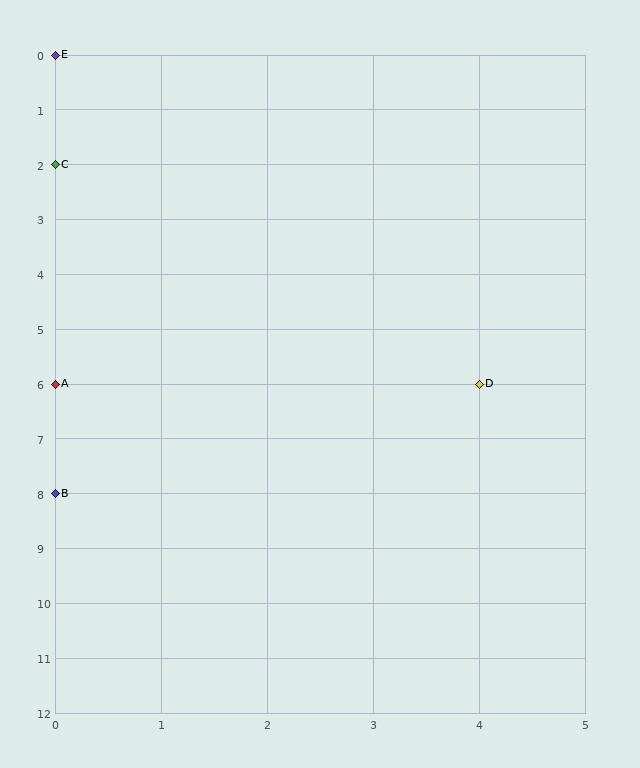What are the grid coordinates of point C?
Point C is at grid coordinates (0, 2).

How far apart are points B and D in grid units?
Points B and D are 4 columns and 2 rows apart (about 4.5 grid units diagonally).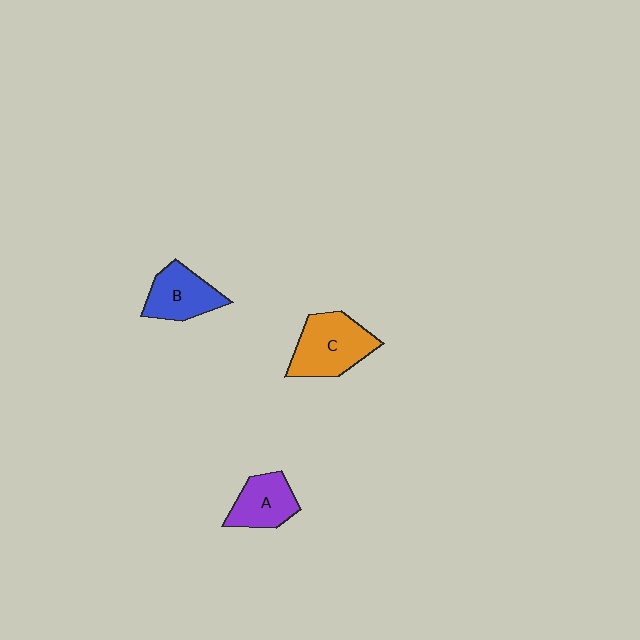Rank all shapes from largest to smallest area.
From largest to smallest: C (orange), B (blue), A (purple).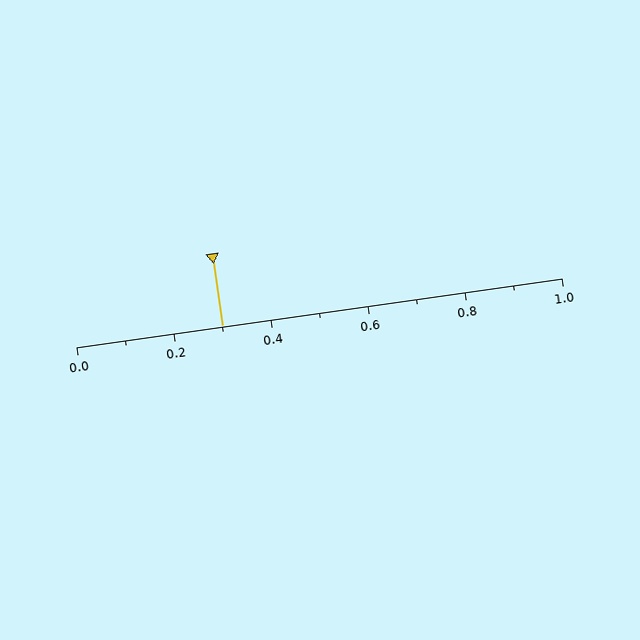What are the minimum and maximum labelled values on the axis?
The axis runs from 0.0 to 1.0.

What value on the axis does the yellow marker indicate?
The marker indicates approximately 0.3.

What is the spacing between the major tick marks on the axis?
The major ticks are spaced 0.2 apart.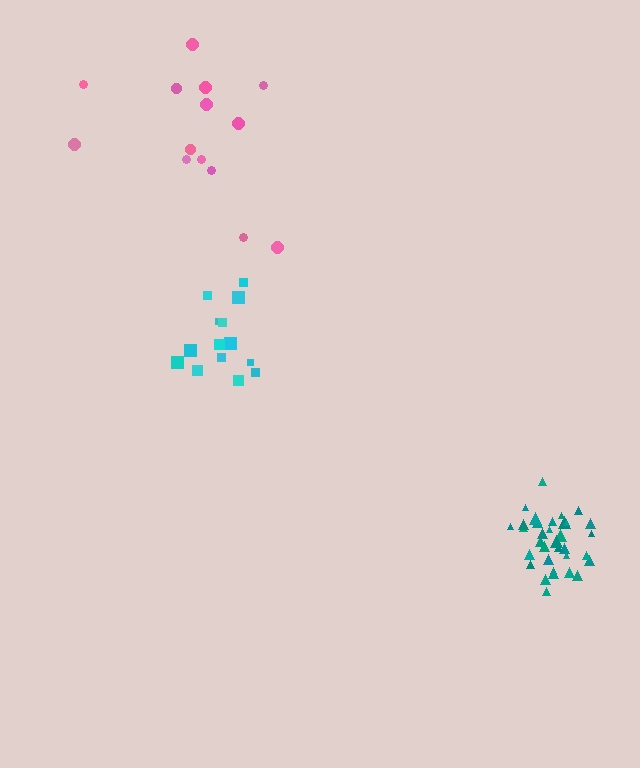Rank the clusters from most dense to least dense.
teal, cyan, pink.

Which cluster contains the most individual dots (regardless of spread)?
Teal (34).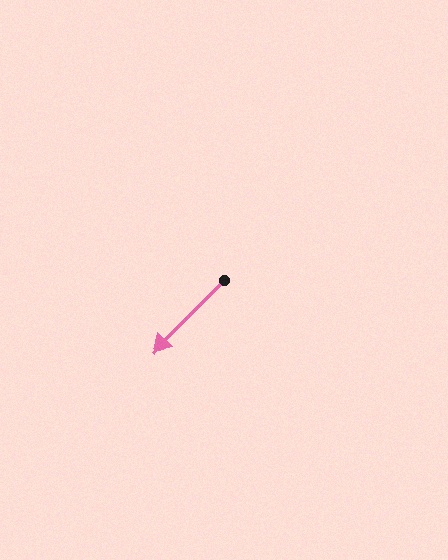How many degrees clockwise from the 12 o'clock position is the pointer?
Approximately 225 degrees.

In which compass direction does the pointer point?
Southwest.